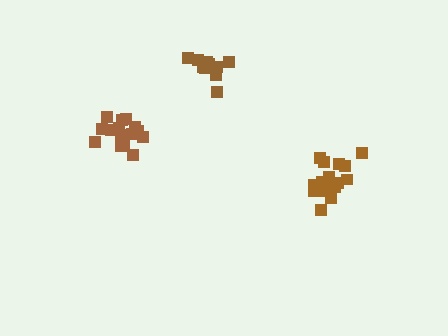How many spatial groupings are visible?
There are 3 spatial groupings.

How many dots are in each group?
Group 1: 17 dots, Group 2: 16 dots, Group 3: 11 dots (44 total).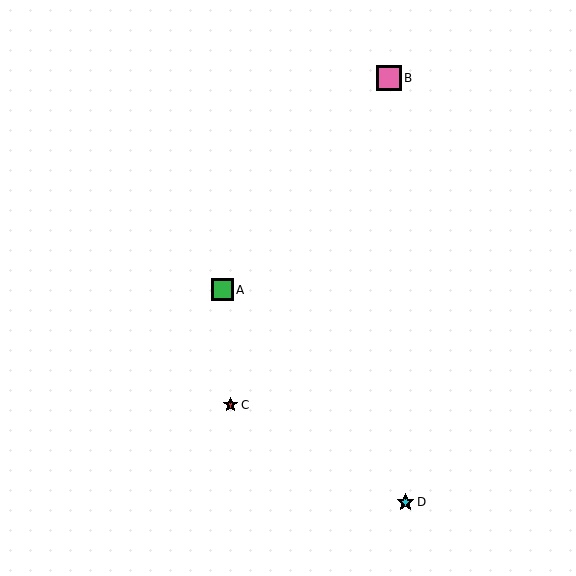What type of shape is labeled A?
Shape A is a green square.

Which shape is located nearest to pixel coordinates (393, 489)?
The cyan star (labeled D) at (406, 502) is nearest to that location.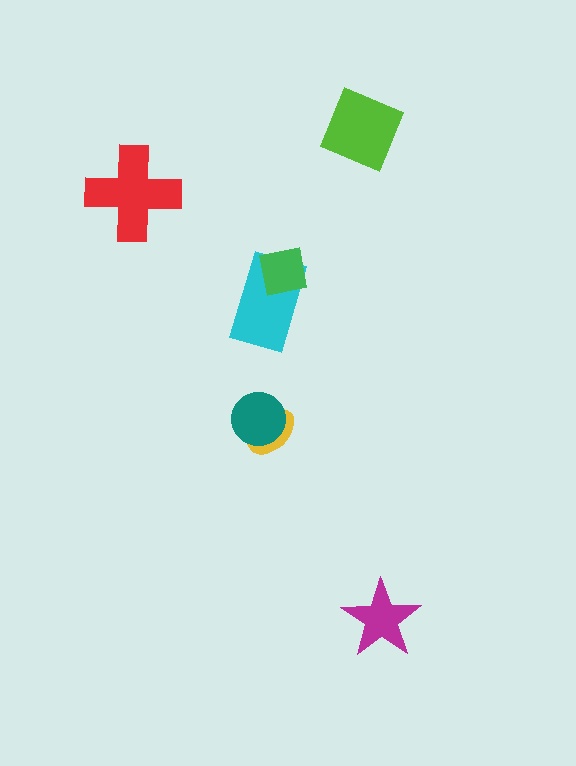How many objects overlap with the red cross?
0 objects overlap with the red cross.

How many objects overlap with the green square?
1 object overlaps with the green square.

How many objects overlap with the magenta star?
0 objects overlap with the magenta star.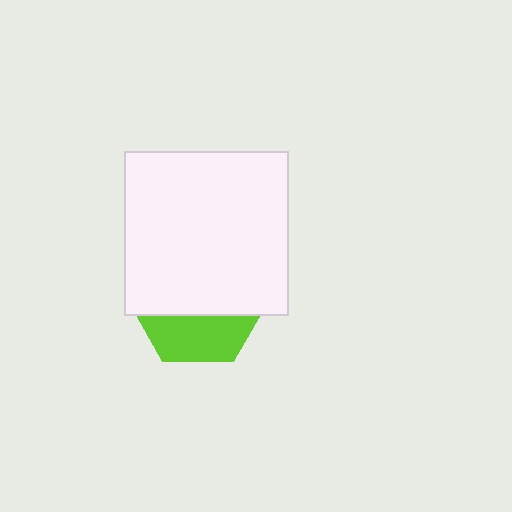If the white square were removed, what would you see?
You would see the complete lime hexagon.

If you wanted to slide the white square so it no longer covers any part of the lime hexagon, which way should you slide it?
Slide it up — that is the most direct way to separate the two shapes.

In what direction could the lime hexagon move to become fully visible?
The lime hexagon could move down. That would shift it out from behind the white square entirely.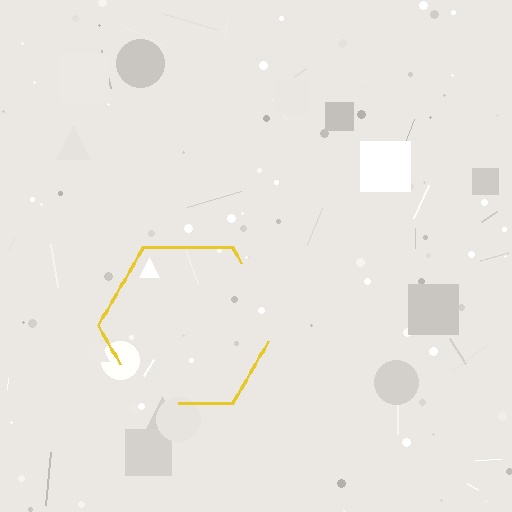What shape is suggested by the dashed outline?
The dashed outline suggests a hexagon.